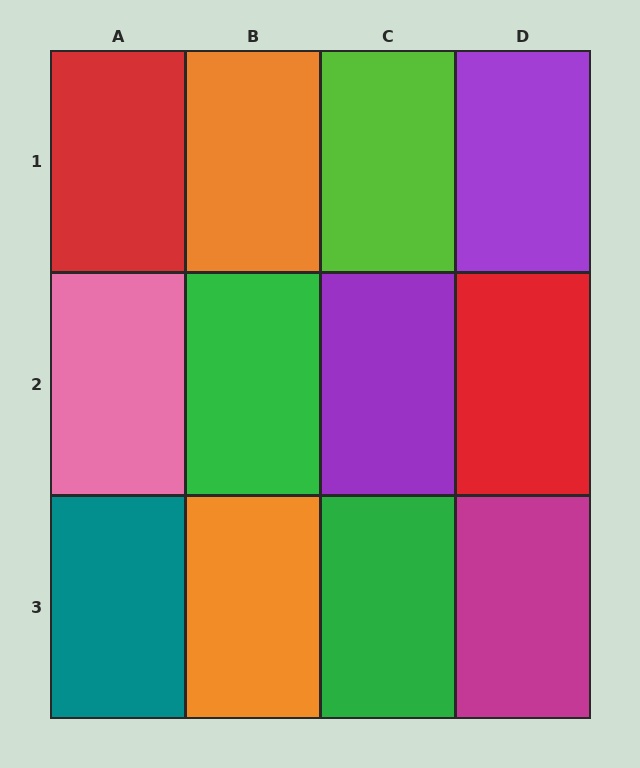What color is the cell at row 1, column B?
Orange.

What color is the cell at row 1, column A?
Red.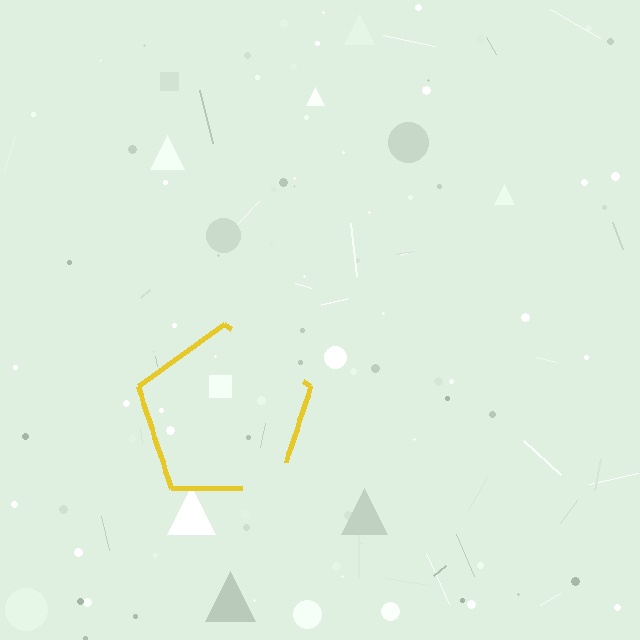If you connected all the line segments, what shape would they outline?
They would outline a pentagon.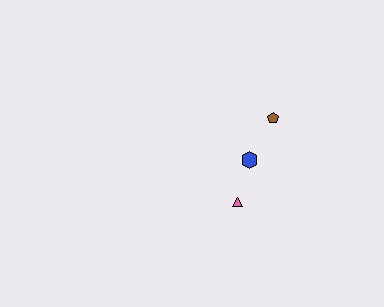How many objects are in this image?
There are 3 objects.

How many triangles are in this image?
There is 1 triangle.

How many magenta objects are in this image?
There are no magenta objects.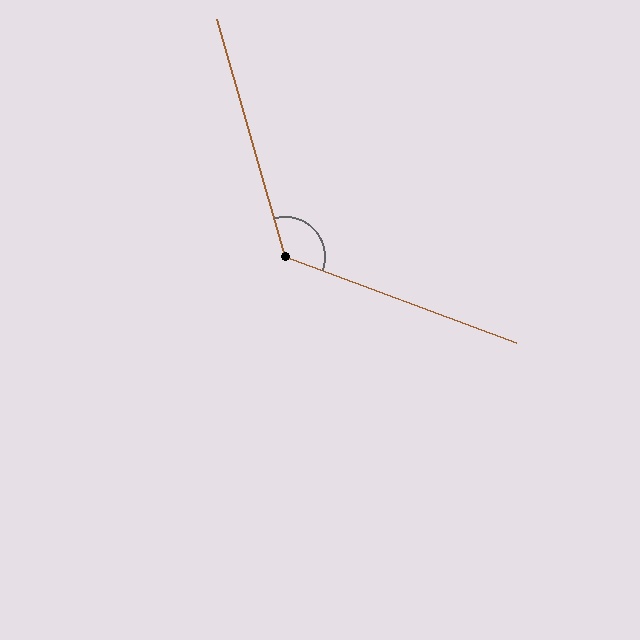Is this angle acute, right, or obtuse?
It is obtuse.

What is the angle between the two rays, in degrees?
Approximately 126 degrees.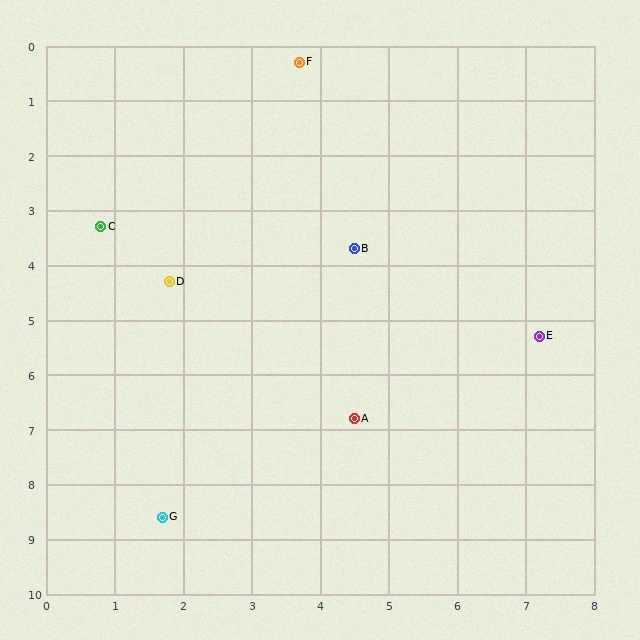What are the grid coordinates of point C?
Point C is at approximately (0.8, 3.3).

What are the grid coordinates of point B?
Point B is at approximately (4.5, 3.7).